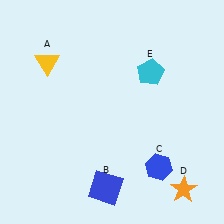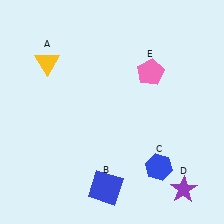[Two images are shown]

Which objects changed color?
D changed from orange to purple. E changed from cyan to pink.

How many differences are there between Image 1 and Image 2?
There are 2 differences between the two images.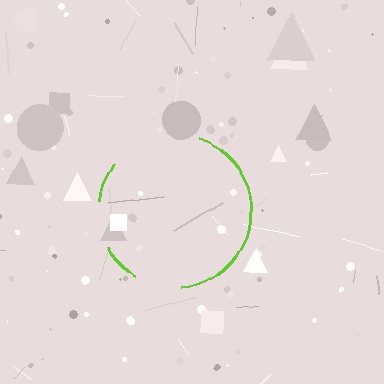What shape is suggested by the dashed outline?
The dashed outline suggests a circle.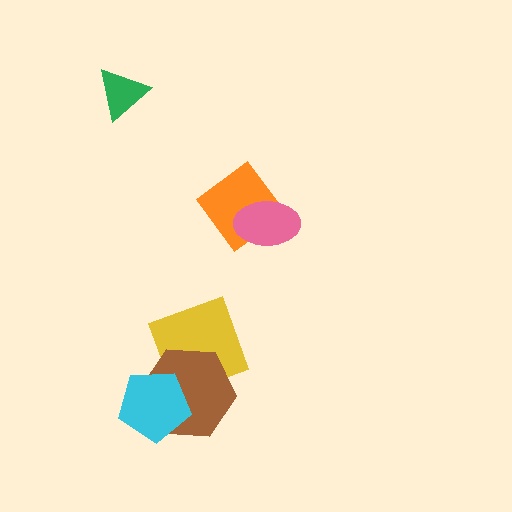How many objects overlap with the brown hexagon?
2 objects overlap with the brown hexagon.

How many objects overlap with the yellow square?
1 object overlaps with the yellow square.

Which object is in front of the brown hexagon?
The cyan pentagon is in front of the brown hexagon.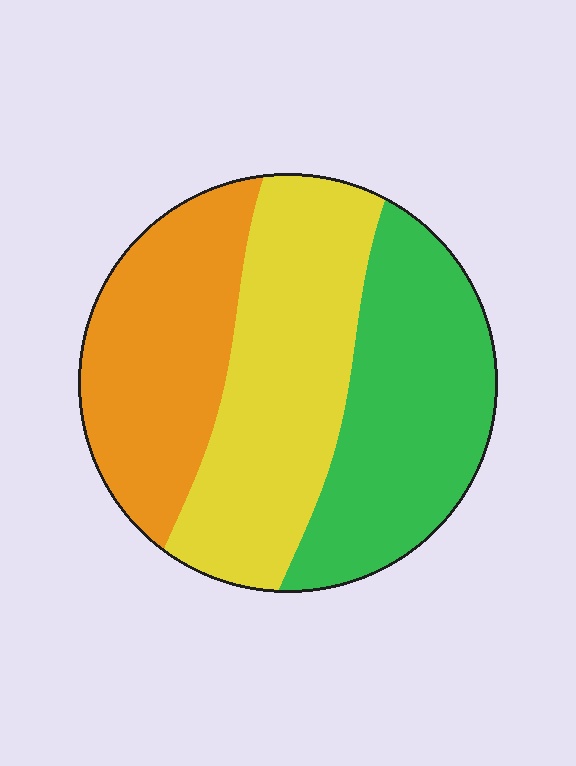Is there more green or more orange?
Green.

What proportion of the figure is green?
Green covers around 35% of the figure.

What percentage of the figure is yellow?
Yellow covers 37% of the figure.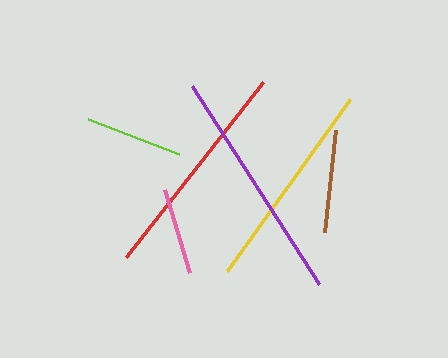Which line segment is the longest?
The purple line is the longest at approximately 235 pixels.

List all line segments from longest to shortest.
From longest to shortest: purple, red, yellow, brown, lime, pink.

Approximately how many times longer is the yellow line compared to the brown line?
The yellow line is approximately 2.1 times the length of the brown line.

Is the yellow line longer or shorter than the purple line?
The purple line is longer than the yellow line.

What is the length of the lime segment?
The lime segment is approximately 98 pixels long.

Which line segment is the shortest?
The pink line is the shortest at approximately 87 pixels.